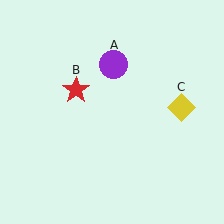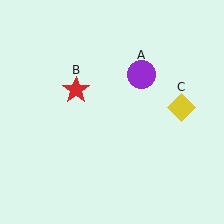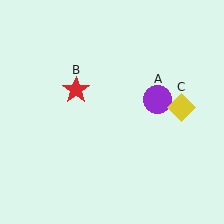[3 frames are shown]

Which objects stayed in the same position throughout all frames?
Red star (object B) and yellow diamond (object C) remained stationary.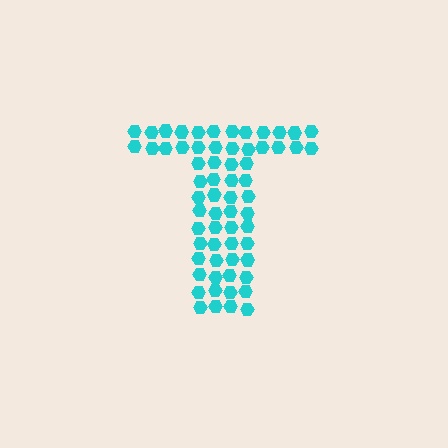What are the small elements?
The small elements are hexagons.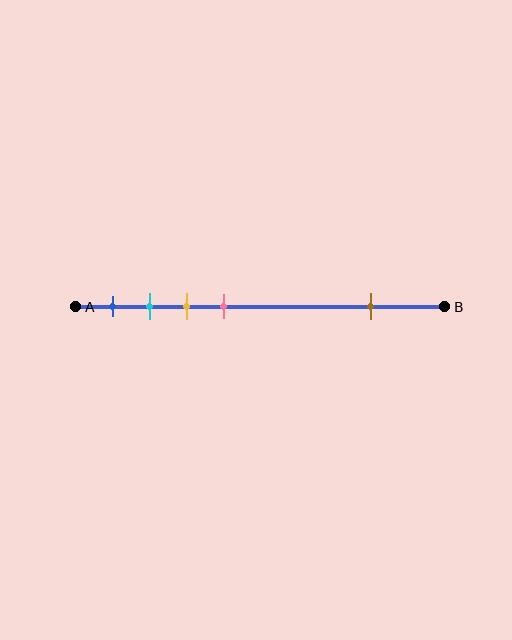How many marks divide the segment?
There are 5 marks dividing the segment.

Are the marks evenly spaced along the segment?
No, the marks are not evenly spaced.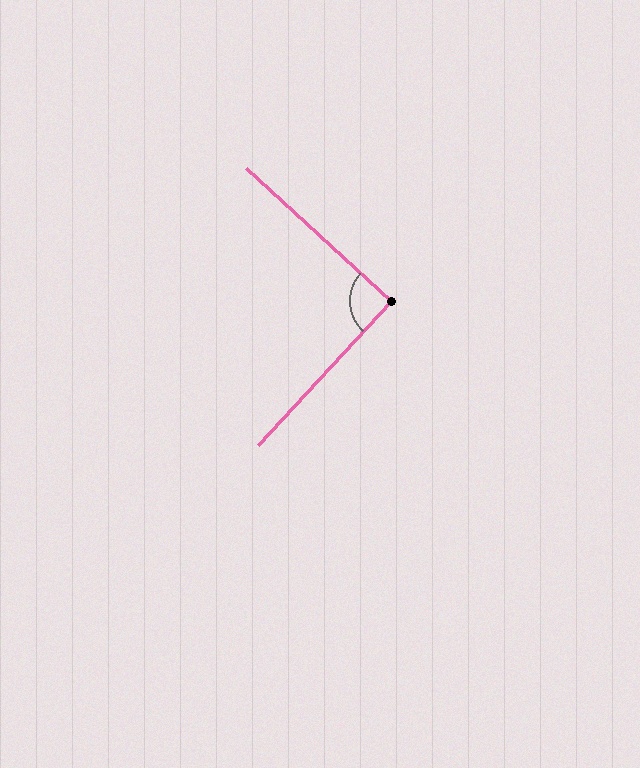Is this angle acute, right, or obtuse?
It is approximately a right angle.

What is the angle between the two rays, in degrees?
Approximately 90 degrees.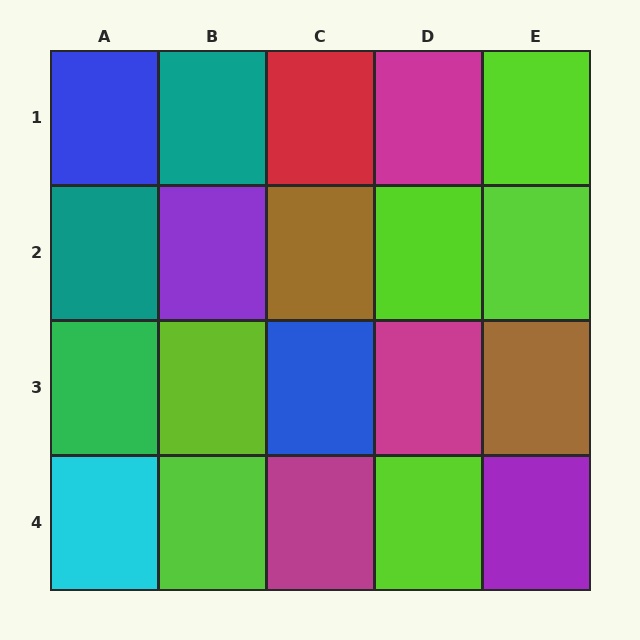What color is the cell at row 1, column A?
Blue.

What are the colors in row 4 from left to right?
Cyan, lime, magenta, lime, purple.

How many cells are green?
1 cell is green.